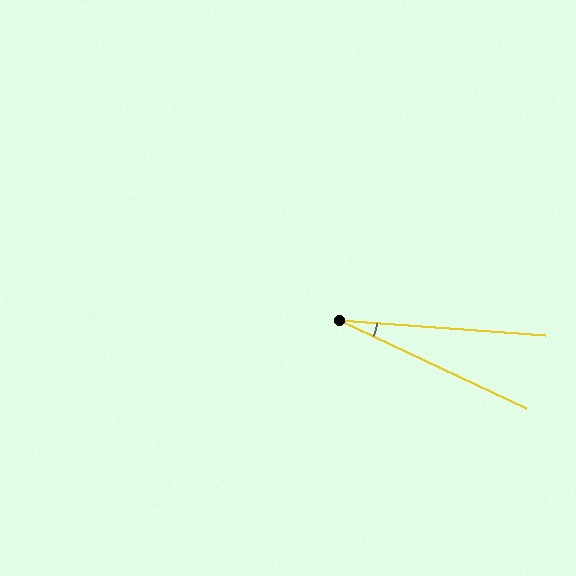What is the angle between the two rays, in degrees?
Approximately 21 degrees.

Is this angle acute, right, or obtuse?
It is acute.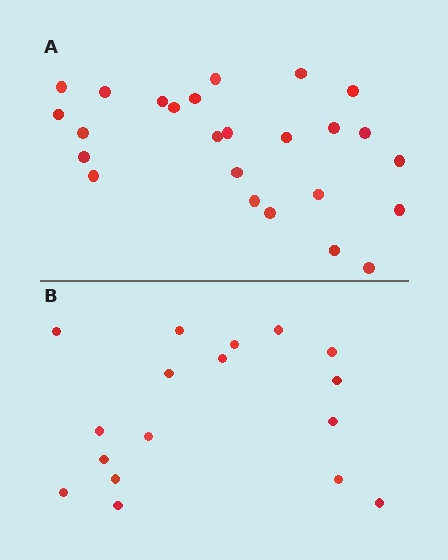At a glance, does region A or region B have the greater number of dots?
Region A (the top region) has more dots.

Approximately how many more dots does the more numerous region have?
Region A has roughly 8 or so more dots than region B.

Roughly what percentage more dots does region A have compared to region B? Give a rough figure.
About 45% more.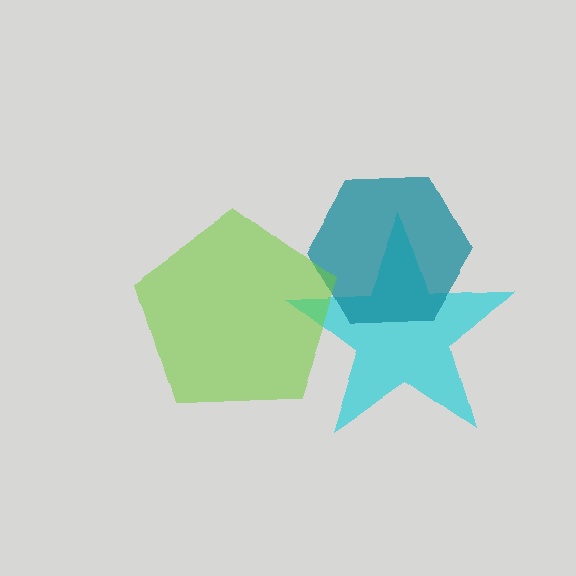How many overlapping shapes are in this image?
There are 3 overlapping shapes in the image.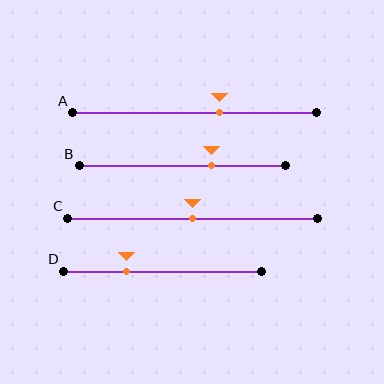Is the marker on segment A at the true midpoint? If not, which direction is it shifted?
No, the marker on segment A is shifted to the right by about 10% of the segment length.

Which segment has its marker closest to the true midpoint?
Segment C has its marker closest to the true midpoint.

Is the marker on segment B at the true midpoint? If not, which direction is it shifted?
No, the marker on segment B is shifted to the right by about 14% of the segment length.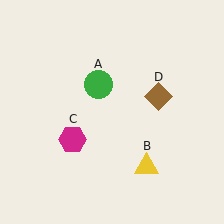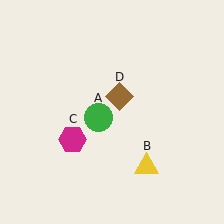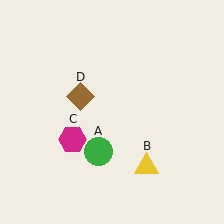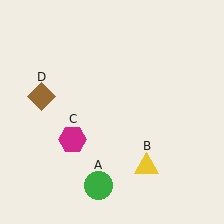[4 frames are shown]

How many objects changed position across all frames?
2 objects changed position: green circle (object A), brown diamond (object D).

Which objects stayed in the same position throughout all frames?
Yellow triangle (object B) and magenta hexagon (object C) remained stationary.